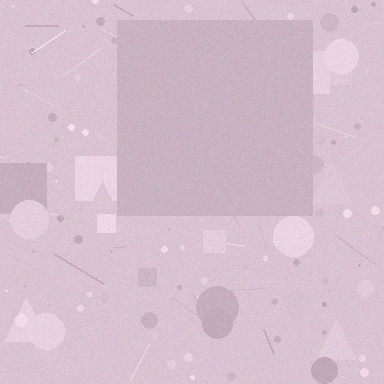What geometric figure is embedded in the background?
A square is embedded in the background.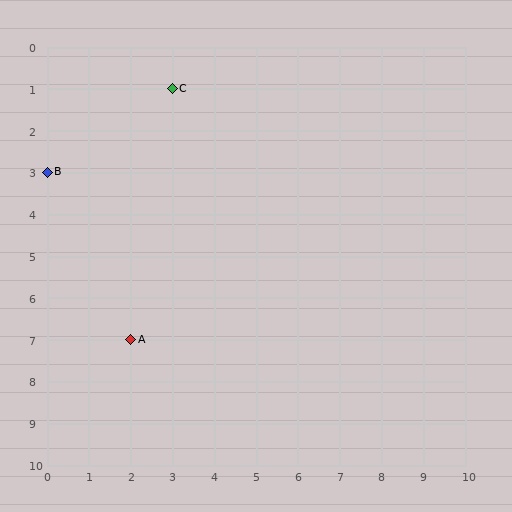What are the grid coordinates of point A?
Point A is at grid coordinates (2, 7).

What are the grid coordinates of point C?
Point C is at grid coordinates (3, 1).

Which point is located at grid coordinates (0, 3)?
Point B is at (0, 3).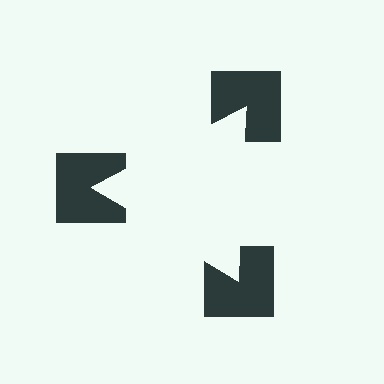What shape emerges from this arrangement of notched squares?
An illusory triangle — its edges are inferred from the aligned wedge cuts in the notched squares, not physically drawn.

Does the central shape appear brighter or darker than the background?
It typically appears slightly brighter than the background, even though no actual brightness change is drawn.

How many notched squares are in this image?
There are 3 — one at each vertex of the illusory triangle.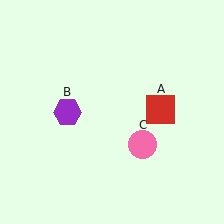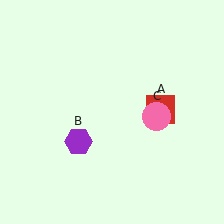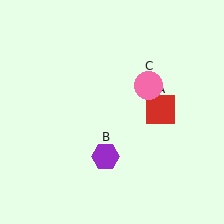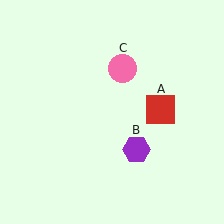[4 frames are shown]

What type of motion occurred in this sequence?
The purple hexagon (object B), pink circle (object C) rotated counterclockwise around the center of the scene.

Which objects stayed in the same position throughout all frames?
Red square (object A) remained stationary.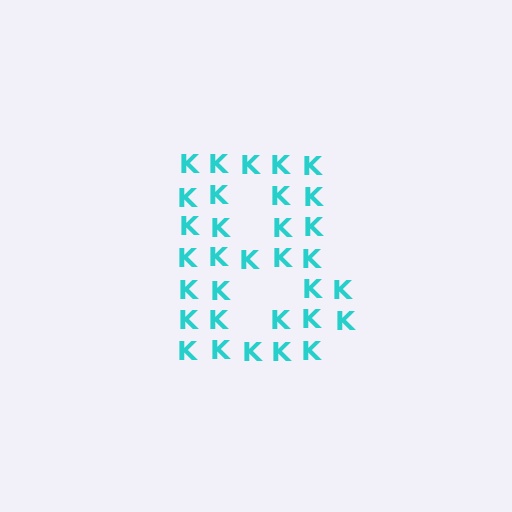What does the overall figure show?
The overall figure shows the letter B.